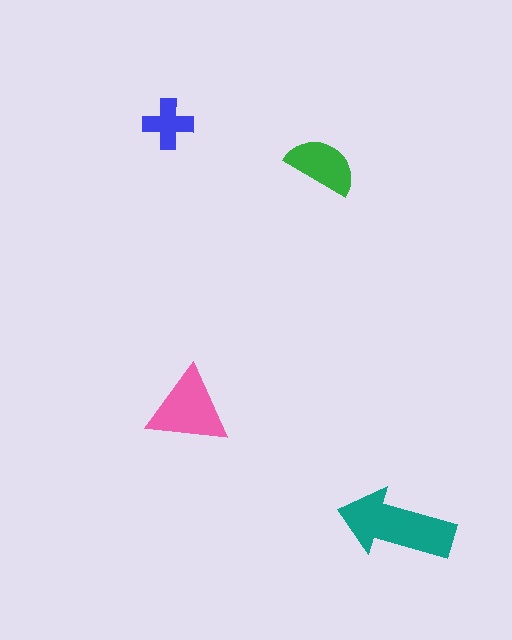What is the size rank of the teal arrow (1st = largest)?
1st.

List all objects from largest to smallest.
The teal arrow, the pink triangle, the green semicircle, the blue cross.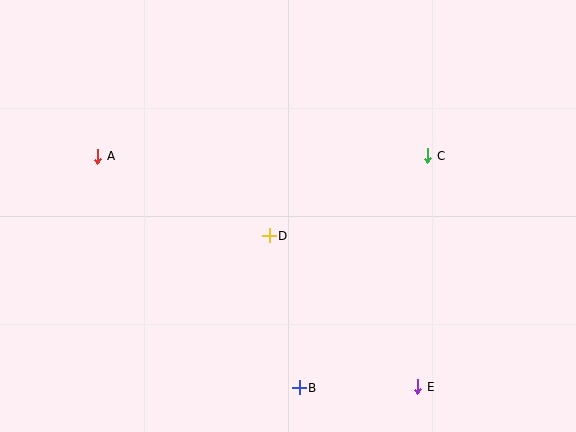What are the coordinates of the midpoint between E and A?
The midpoint between E and A is at (258, 271).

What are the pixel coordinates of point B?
Point B is at (299, 388).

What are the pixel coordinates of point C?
Point C is at (428, 156).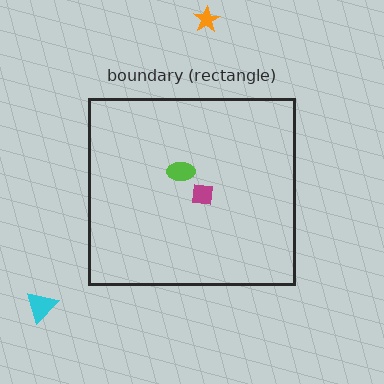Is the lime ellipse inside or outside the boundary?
Inside.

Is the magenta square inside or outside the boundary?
Inside.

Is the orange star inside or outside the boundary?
Outside.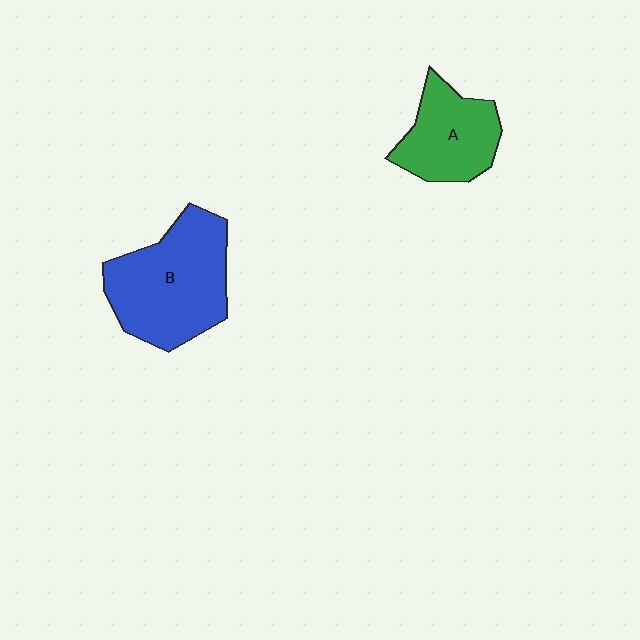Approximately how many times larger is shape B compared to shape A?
Approximately 1.6 times.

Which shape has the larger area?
Shape B (blue).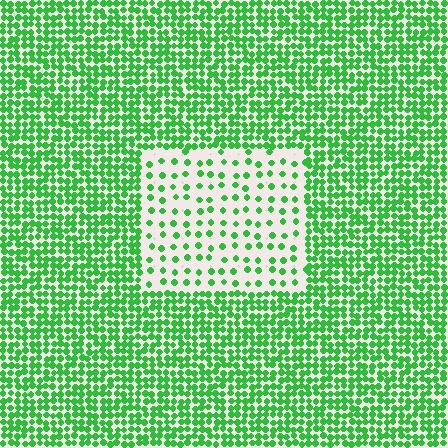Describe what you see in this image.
The image contains small green elements arranged at two different densities. A rectangle-shaped region is visible where the elements are less densely packed than the surrounding area.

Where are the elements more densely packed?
The elements are more densely packed outside the rectangle boundary.